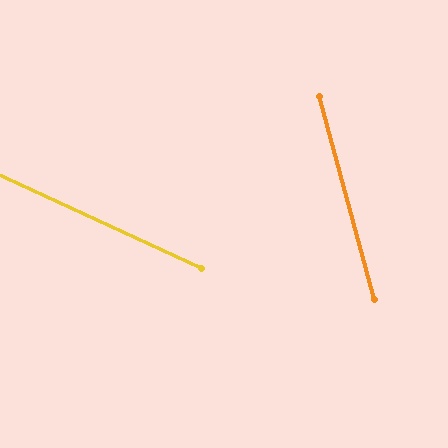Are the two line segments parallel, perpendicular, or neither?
Neither parallel nor perpendicular — they differ by about 50°.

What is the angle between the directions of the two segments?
Approximately 50 degrees.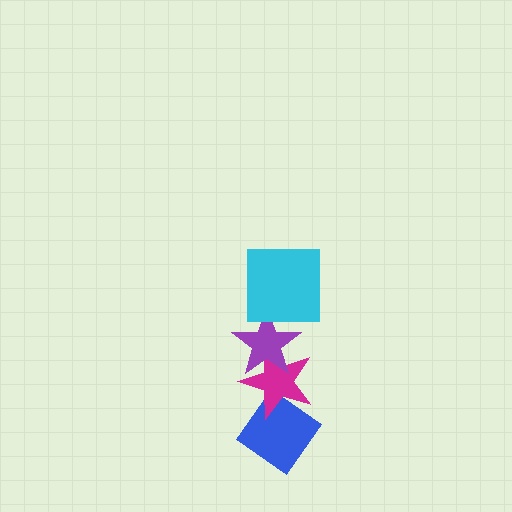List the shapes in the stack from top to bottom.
From top to bottom: the cyan square, the purple star, the magenta star, the blue diamond.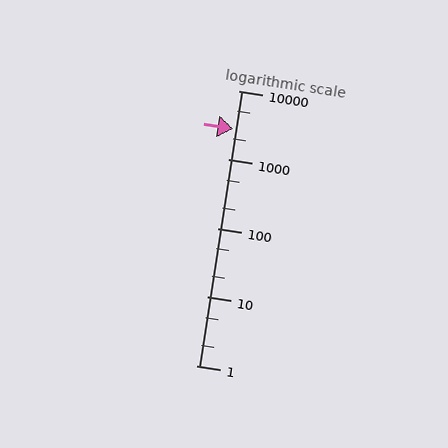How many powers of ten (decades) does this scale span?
The scale spans 4 decades, from 1 to 10000.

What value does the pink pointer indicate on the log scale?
The pointer indicates approximately 2800.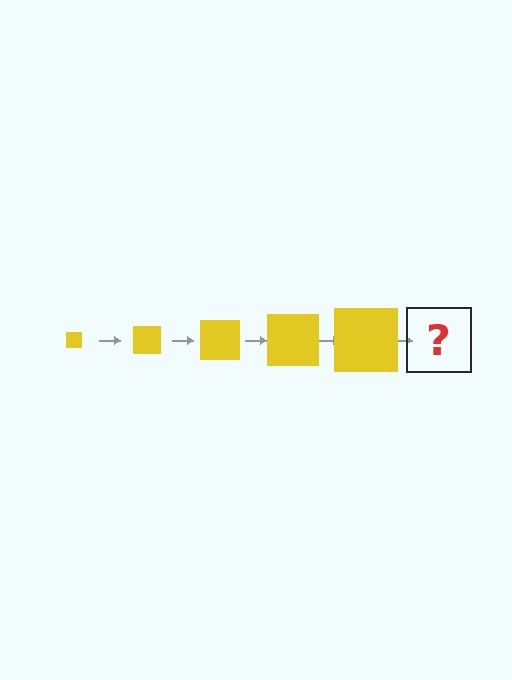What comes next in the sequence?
The next element should be a yellow square, larger than the previous one.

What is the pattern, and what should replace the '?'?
The pattern is that the square gets progressively larger each step. The '?' should be a yellow square, larger than the previous one.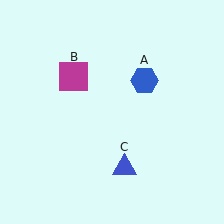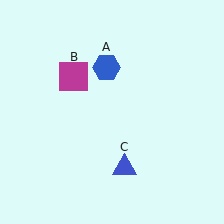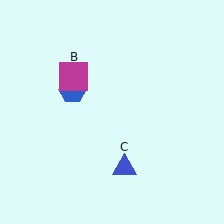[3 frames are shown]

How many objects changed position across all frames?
1 object changed position: blue hexagon (object A).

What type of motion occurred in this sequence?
The blue hexagon (object A) rotated counterclockwise around the center of the scene.